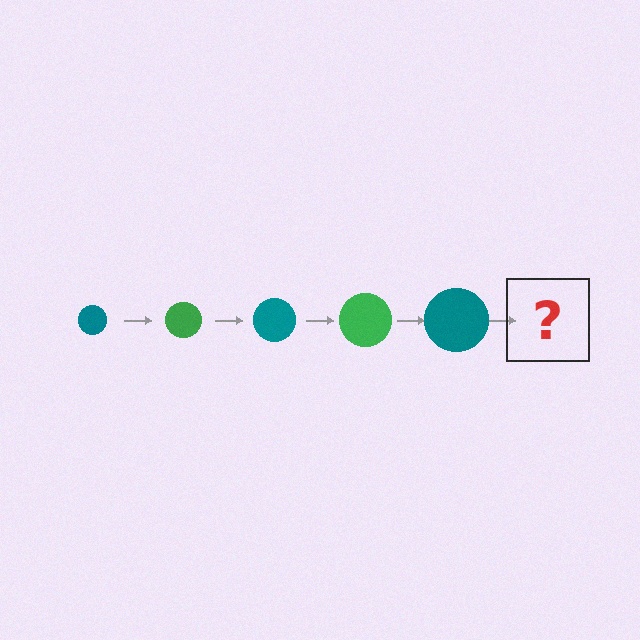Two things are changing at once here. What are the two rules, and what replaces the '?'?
The two rules are that the circle grows larger each step and the color cycles through teal and green. The '?' should be a green circle, larger than the previous one.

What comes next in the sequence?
The next element should be a green circle, larger than the previous one.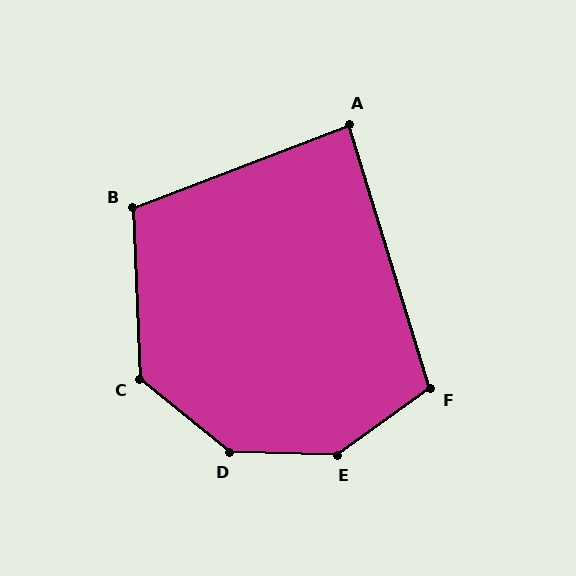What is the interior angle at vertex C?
Approximately 131 degrees (obtuse).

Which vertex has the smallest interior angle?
A, at approximately 86 degrees.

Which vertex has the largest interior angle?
E, at approximately 143 degrees.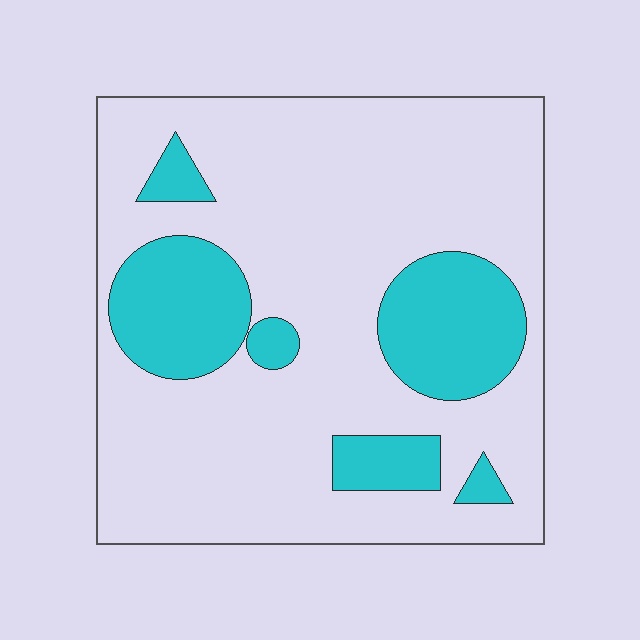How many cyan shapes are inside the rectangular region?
6.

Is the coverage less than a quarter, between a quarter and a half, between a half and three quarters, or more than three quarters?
Less than a quarter.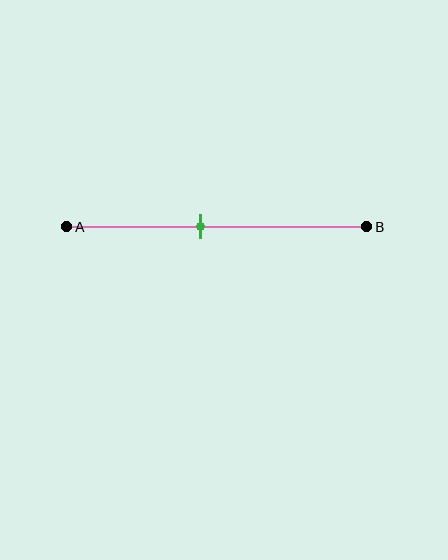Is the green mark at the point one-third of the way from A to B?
No, the mark is at about 45% from A, not at the 33% one-third point.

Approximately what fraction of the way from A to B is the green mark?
The green mark is approximately 45% of the way from A to B.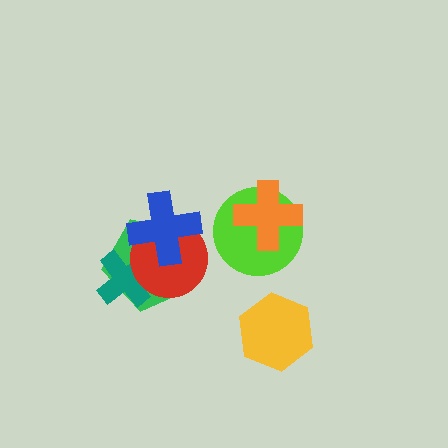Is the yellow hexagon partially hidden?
No, no other shape covers it.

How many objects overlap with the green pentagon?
3 objects overlap with the green pentagon.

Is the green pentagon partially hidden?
Yes, it is partially covered by another shape.